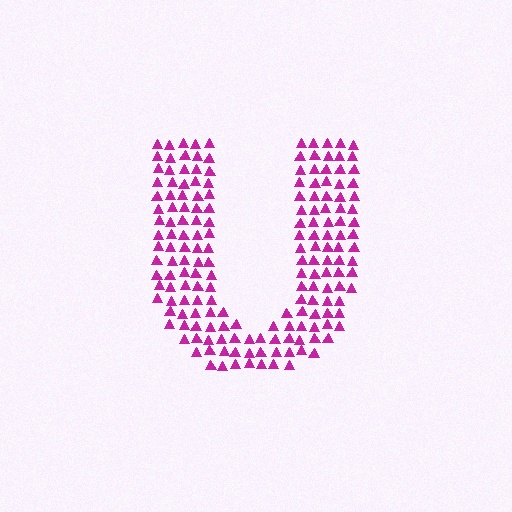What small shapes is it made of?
It is made of small triangles.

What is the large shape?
The large shape is the letter U.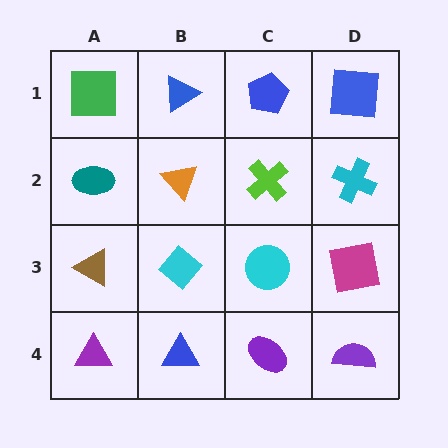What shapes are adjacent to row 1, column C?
A lime cross (row 2, column C), a blue triangle (row 1, column B), a blue square (row 1, column D).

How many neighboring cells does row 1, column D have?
2.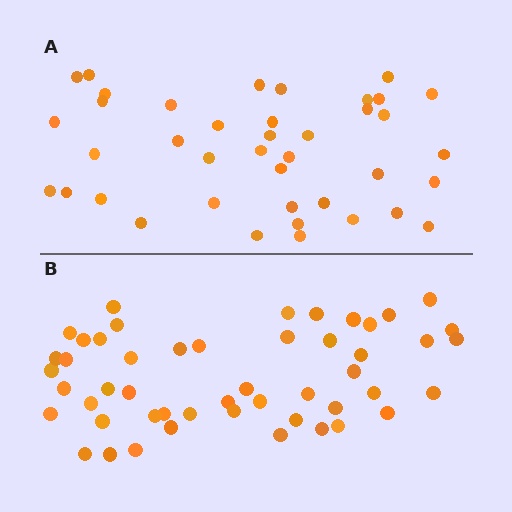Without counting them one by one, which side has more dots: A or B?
Region B (the bottom region) has more dots.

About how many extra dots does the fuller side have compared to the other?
Region B has roughly 10 or so more dots than region A.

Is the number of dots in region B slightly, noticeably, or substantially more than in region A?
Region B has noticeably more, but not dramatically so. The ratio is roughly 1.2 to 1.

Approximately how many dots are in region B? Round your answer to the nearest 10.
About 50 dots.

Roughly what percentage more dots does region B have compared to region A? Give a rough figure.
About 25% more.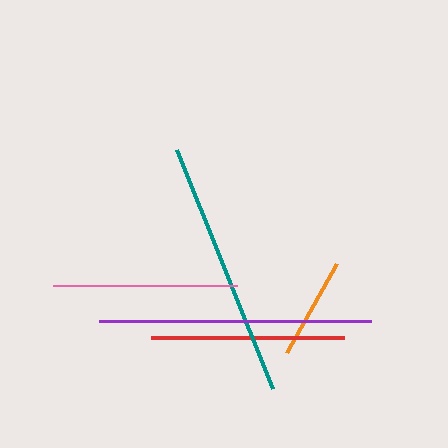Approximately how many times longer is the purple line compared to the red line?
The purple line is approximately 1.4 times the length of the red line.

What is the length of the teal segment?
The teal segment is approximately 258 pixels long.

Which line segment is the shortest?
The orange line is the shortest at approximately 102 pixels.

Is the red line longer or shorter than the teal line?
The teal line is longer than the red line.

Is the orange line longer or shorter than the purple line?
The purple line is longer than the orange line.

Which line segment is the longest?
The purple line is the longest at approximately 272 pixels.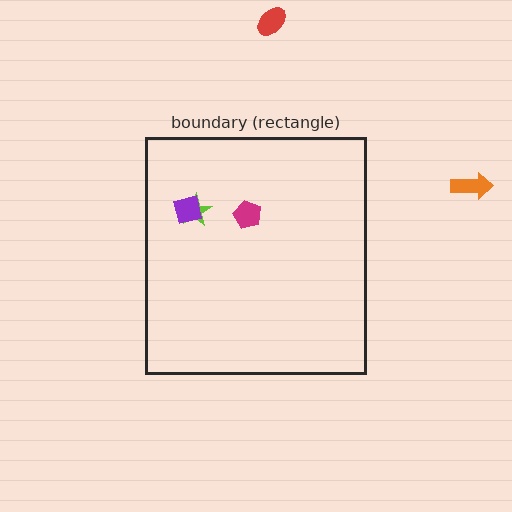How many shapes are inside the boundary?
3 inside, 2 outside.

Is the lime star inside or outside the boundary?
Inside.